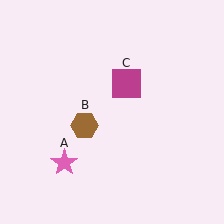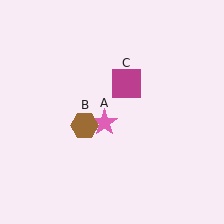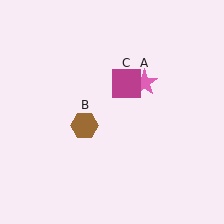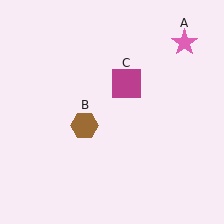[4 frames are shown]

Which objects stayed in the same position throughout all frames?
Brown hexagon (object B) and magenta square (object C) remained stationary.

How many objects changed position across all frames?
1 object changed position: pink star (object A).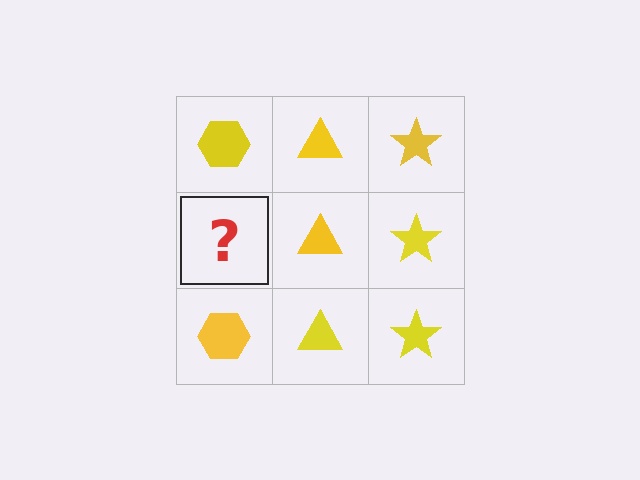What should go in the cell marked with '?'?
The missing cell should contain a yellow hexagon.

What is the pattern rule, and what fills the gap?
The rule is that each column has a consistent shape. The gap should be filled with a yellow hexagon.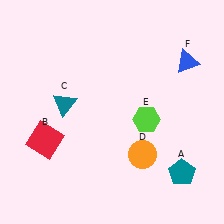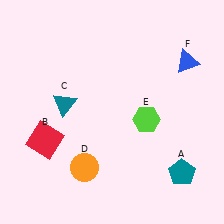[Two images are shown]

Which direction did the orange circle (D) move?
The orange circle (D) moved left.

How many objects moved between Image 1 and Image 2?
1 object moved between the two images.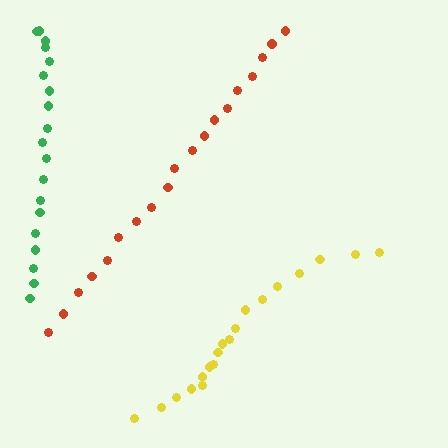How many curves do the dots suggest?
There are 3 distinct paths.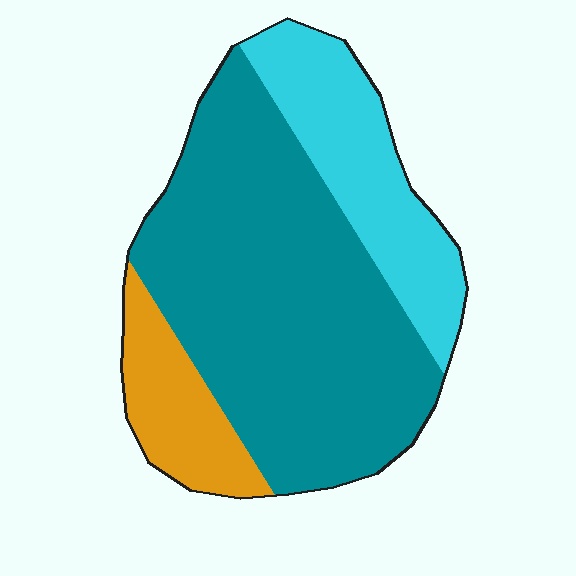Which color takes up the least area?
Orange, at roughly 15%.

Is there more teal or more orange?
Teal.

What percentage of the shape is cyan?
Cyan takes up less than a quarter of the shape.